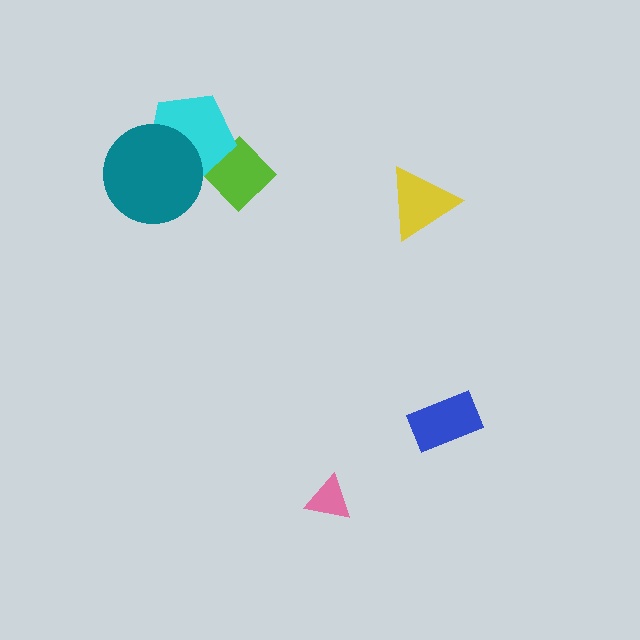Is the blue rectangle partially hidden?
No, no other shape covers it.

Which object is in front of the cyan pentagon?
The teal circle is in front of the cyan pentagon.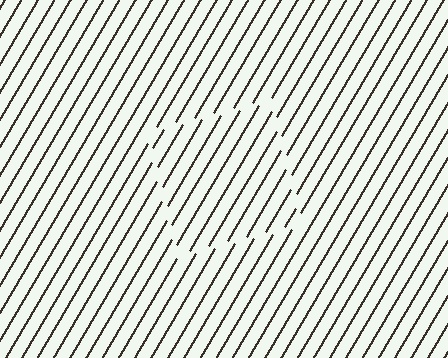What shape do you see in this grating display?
An illusory square. The interior of the shape contains the same grating, shifted by half a period — the contour is defined by the phase discontinuity where line-ends from the inner and outer gratings abut.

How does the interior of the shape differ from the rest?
The interior of the shape contains the same grating, shifted by half a period — the contour is defined by the phase discontinuity where line-ends from the inner and outer gratings abut.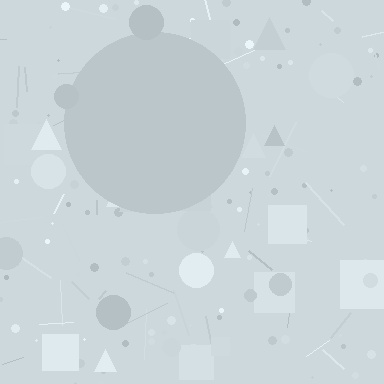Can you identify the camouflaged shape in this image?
The camouflaged shape is a circle.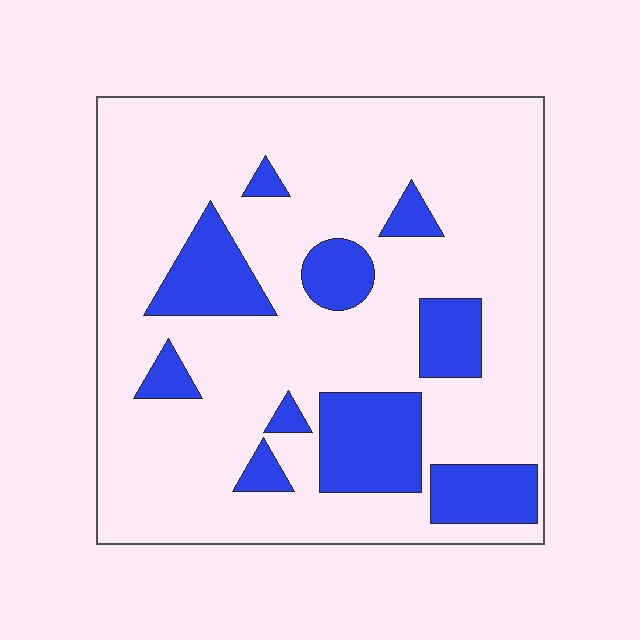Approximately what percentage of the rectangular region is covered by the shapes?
Approximately 20%.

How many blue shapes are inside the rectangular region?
10.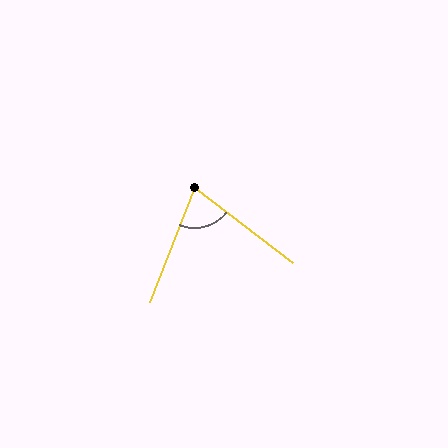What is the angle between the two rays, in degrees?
Approximately 74 degrees.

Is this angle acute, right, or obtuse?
It is acute.